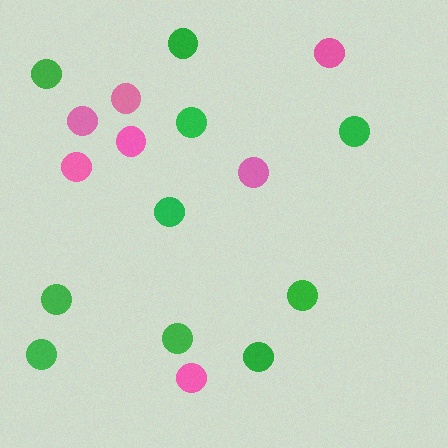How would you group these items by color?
There are 2 groups: one group of pink circles (7) and one group of green circles (10).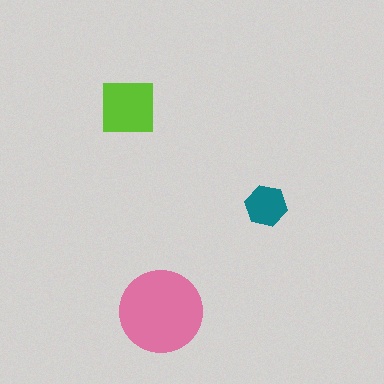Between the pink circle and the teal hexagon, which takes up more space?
The pink circle.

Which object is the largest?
The pink circle.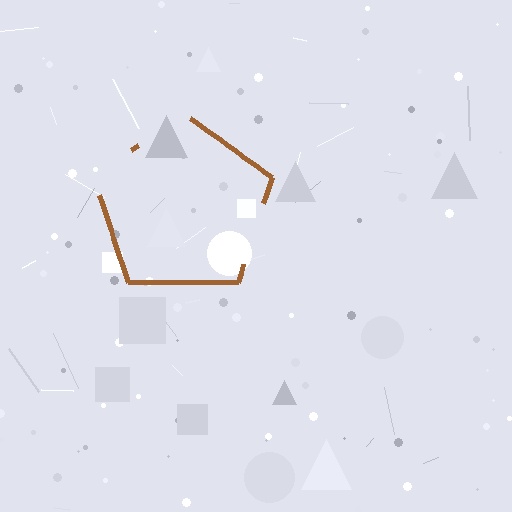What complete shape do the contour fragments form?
The contour fragments form a pentagon.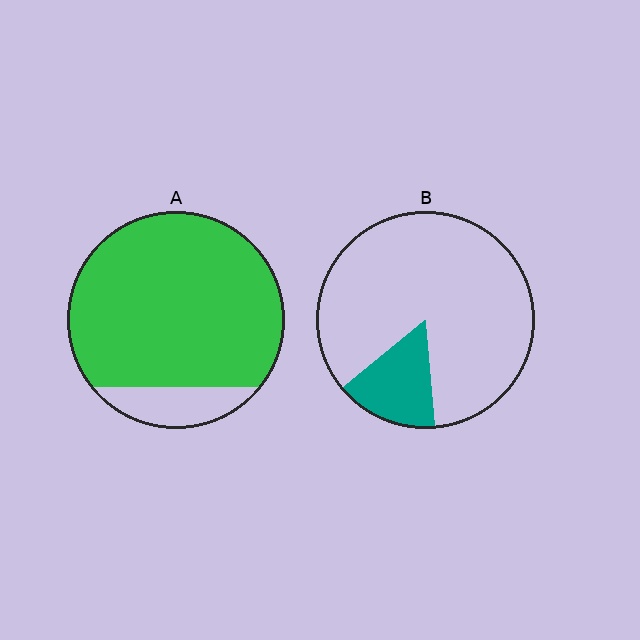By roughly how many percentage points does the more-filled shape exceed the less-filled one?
By roughly 70 percentage points (A over B).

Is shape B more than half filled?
No.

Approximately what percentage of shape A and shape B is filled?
A is approximately 85% and B is approximately 15%.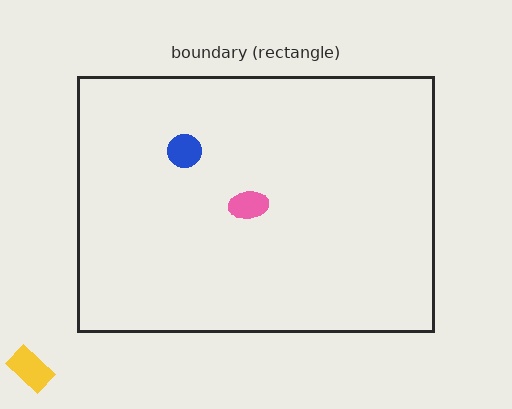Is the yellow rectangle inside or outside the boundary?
Outside.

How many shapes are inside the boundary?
2 inside, 1 outside.